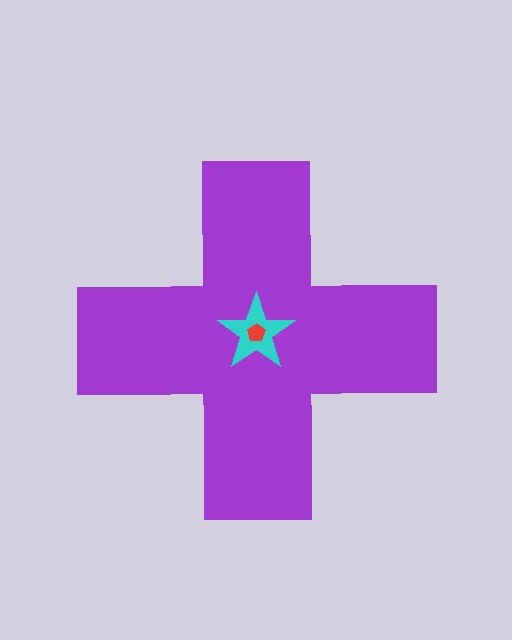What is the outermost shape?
The purple cross.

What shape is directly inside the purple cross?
The cyan star.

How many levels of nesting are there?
3.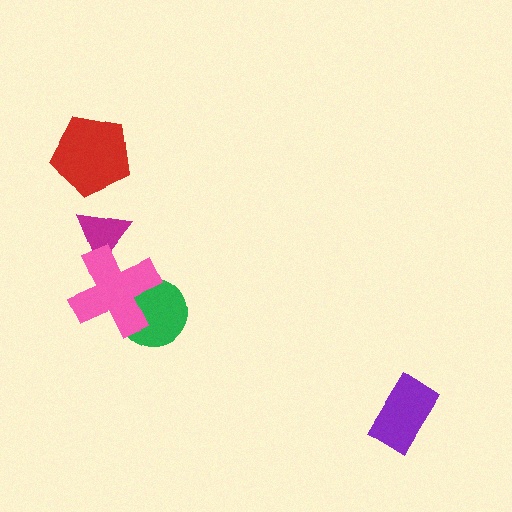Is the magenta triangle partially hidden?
Yes, it is partially covered by another shape.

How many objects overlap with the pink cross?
2 objects overlap with the pink cross.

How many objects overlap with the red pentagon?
0 objects overlap with the red pentagon.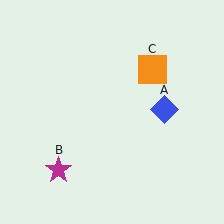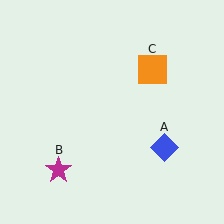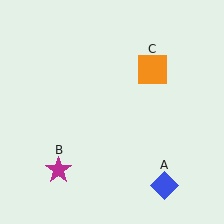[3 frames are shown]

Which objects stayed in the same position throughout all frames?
Magenta star (object B) and orange square (object C) remained stationary.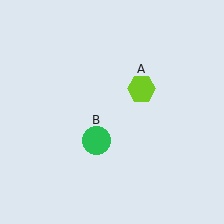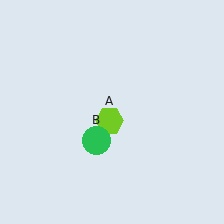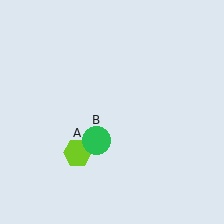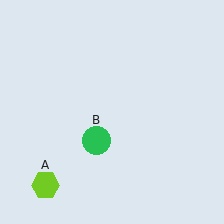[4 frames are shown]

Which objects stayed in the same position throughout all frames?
Green circle (object B) remained stationary.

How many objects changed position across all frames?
1 object changed position: lime hexagon (object A).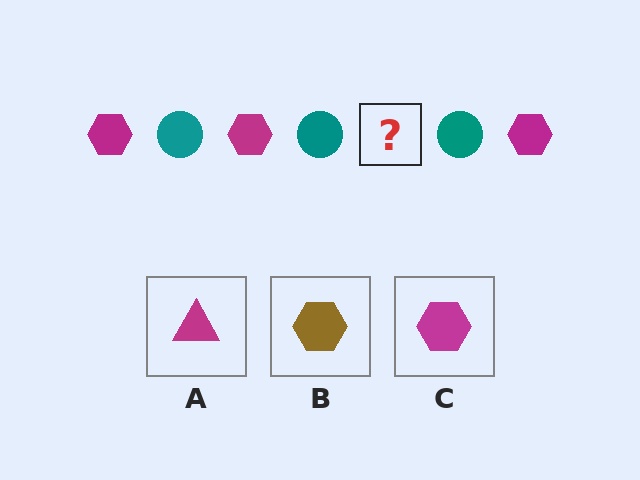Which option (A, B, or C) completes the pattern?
C.